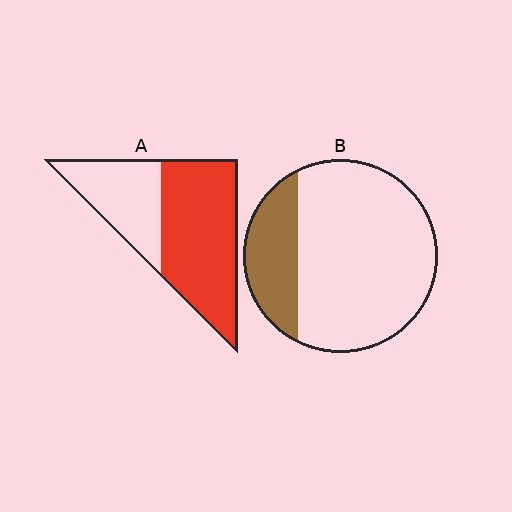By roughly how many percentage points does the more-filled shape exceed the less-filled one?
By roughly 40 percentage points (A over B).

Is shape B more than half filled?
No.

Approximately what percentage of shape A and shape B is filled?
A is approximately 65% and B is approximately 25%.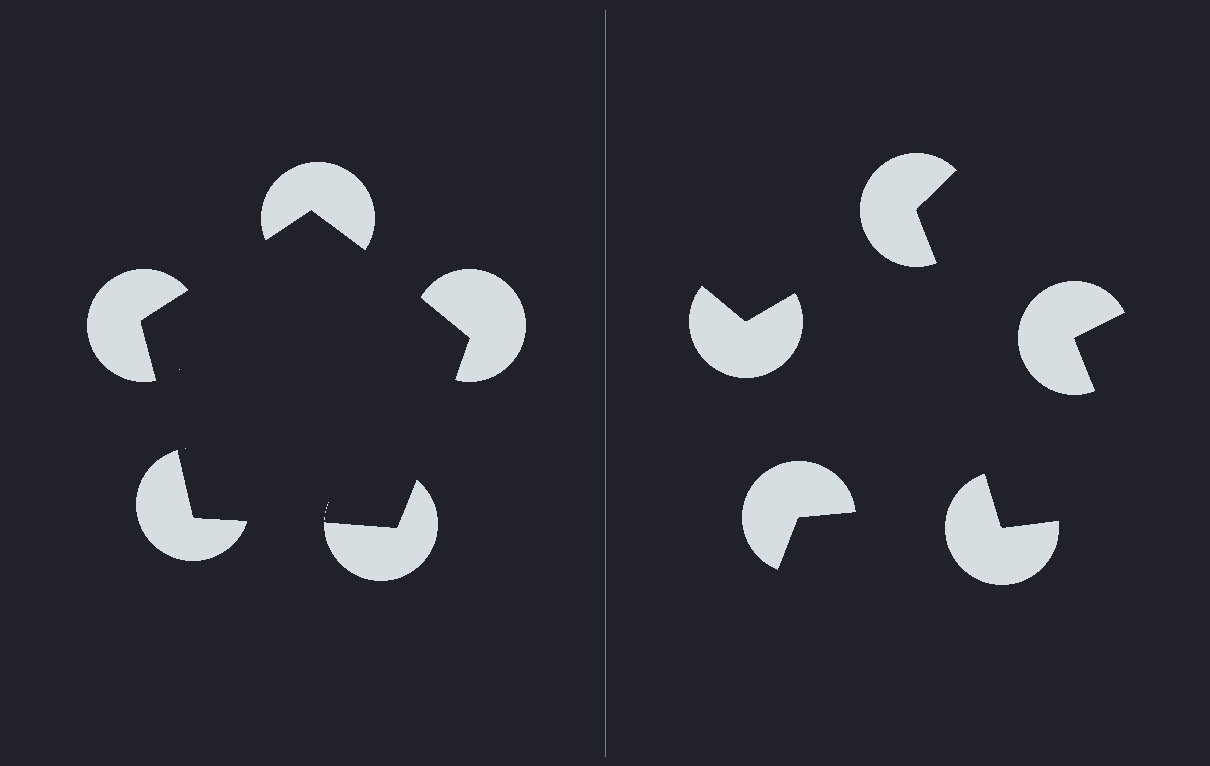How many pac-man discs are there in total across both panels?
10 — 5 on each side.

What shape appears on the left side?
An illusory pentagon.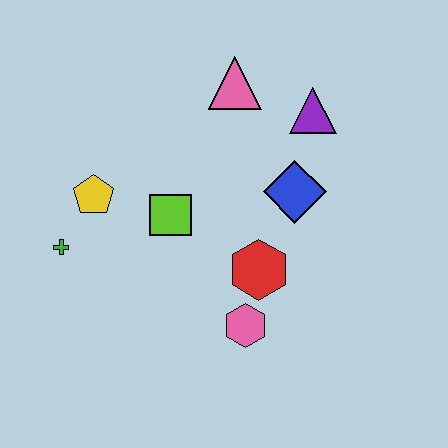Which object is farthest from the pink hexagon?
The pink triangle is farthest from the pink hexagon.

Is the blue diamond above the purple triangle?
No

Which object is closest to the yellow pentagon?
The green cross is closest to the yellow pentagon.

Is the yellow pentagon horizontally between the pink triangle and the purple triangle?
No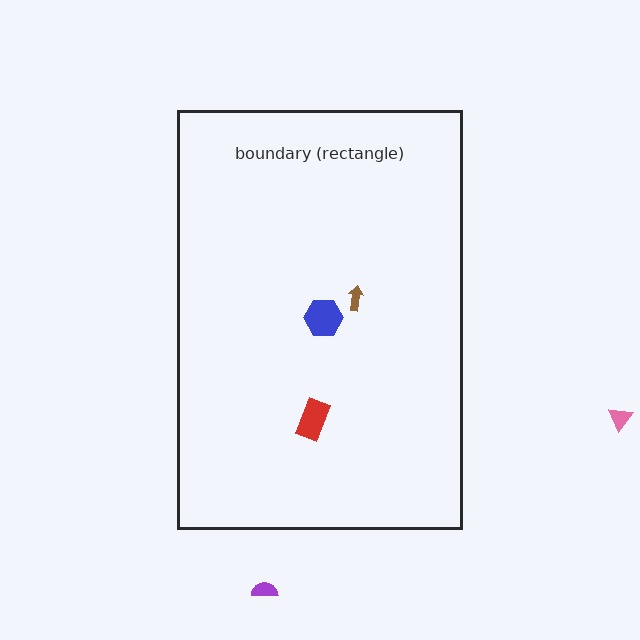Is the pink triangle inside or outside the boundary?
Outside.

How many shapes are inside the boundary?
3 inside, 2 outside.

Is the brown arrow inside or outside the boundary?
Inside.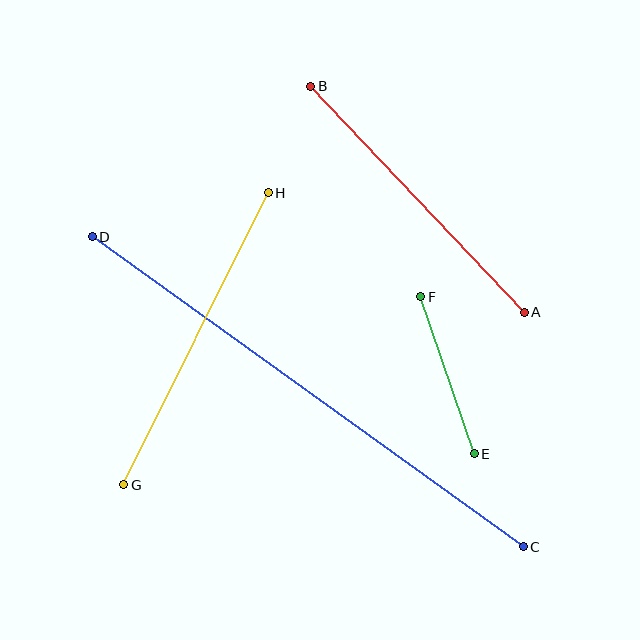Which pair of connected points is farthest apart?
Points C and D are farthest apart.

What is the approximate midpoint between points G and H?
The midpoint is at approximately (196, 339) pixels.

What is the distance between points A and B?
The distance is approximately 311 pixels.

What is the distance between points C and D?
The distance is approximately 531 pixels.